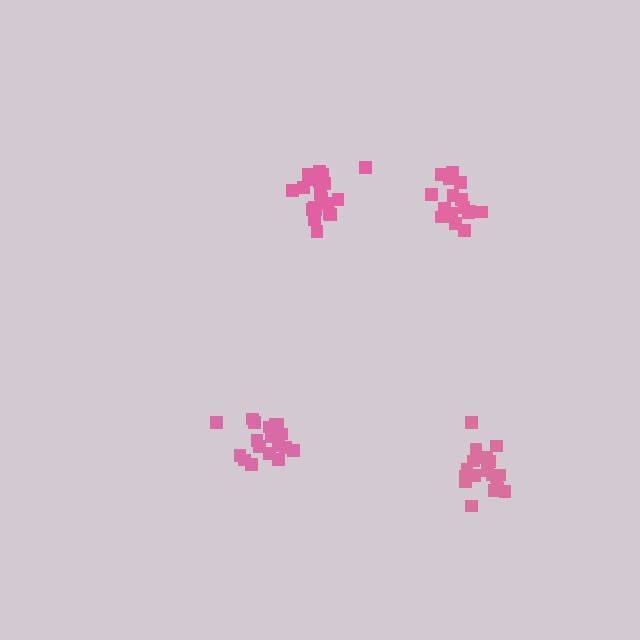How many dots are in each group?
Group 1: 19 dots, Group 2: 17 dots, Group 3: 19 dots, Group 4: 21 dots (76 total).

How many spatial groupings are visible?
There are 4 spatial groupings.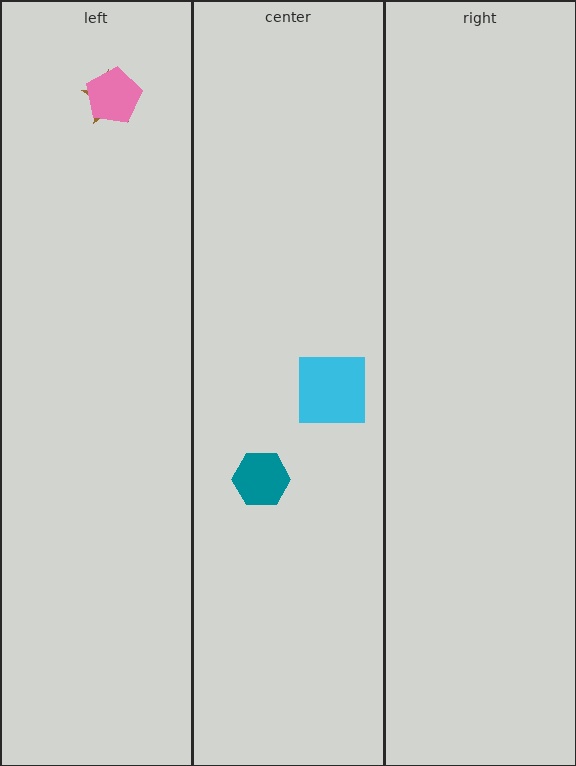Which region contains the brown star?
The left region.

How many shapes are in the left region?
2.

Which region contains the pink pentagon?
The left region.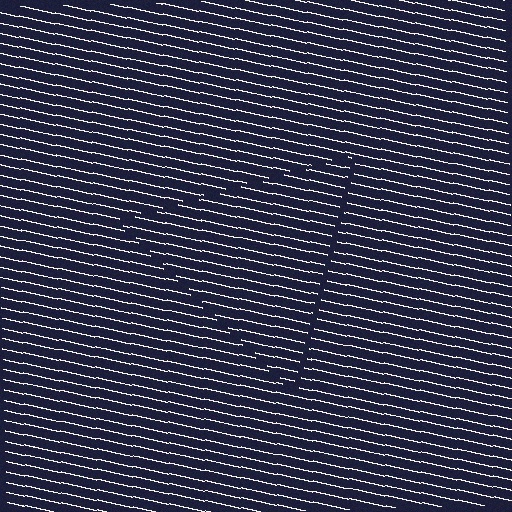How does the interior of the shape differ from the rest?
The interior of the shape contains the same grating, shifted by half a period — the contour is defined by the phase discontinuity where line-ends from the inner and outer gratings abut.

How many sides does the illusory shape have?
3 sides — the line-ends trace a triangle.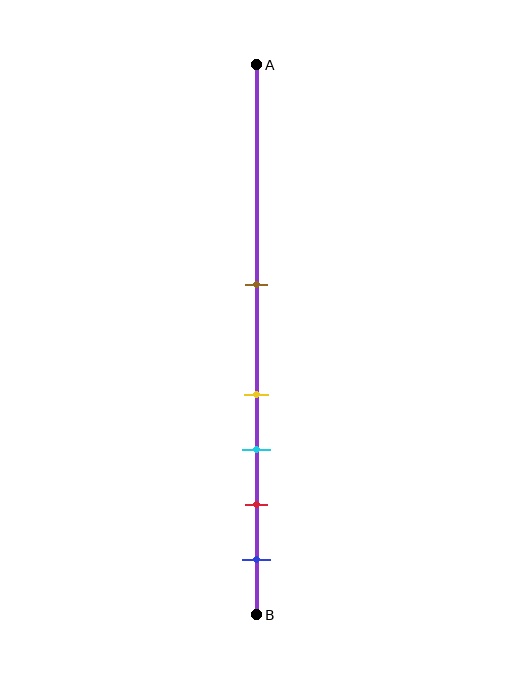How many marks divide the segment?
There are 5 marks dividing the segment.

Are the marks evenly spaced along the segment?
No, the marks are not evenly spaced.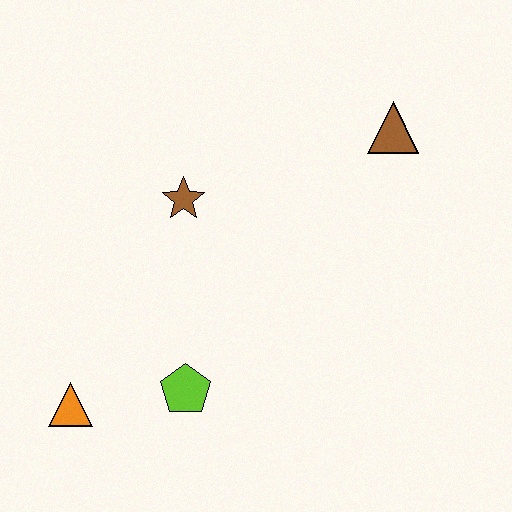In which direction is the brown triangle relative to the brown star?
The brown triangle is to the right of the brown star.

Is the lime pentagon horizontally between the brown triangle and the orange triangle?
Yes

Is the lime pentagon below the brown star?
Yes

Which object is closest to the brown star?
The lime pentagon is closest to the brown star.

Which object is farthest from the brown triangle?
The orange triangle is farthest from the brown triangle.